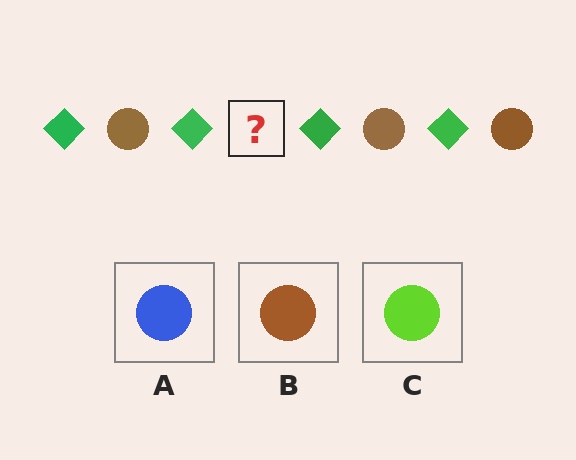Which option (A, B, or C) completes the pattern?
B.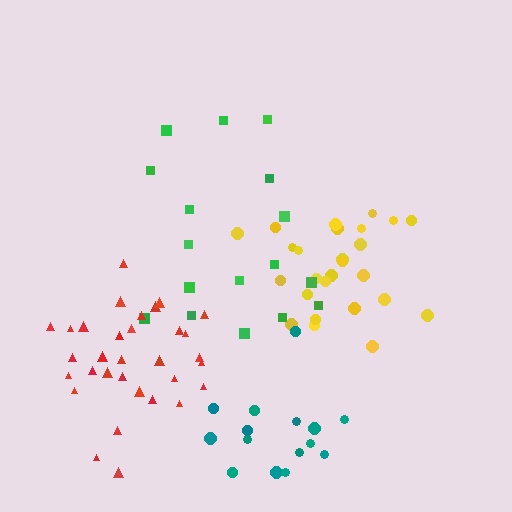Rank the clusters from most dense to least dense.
red, yellow, teal, green.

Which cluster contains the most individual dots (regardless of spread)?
Red (32).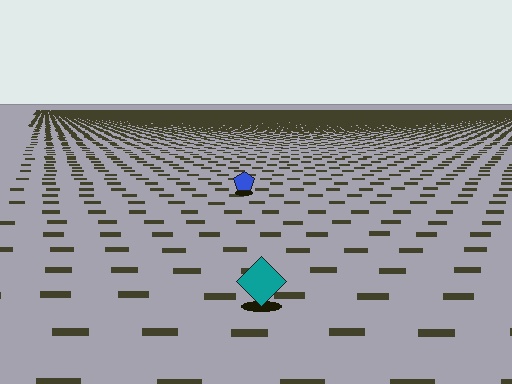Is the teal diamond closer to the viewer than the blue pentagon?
Yes. The teal diamond is closer — you can tell from the texture gradient: the ground texture is coarser near it.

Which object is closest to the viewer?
The teal diamond is closest. The texture marks near it are larger and more spread out.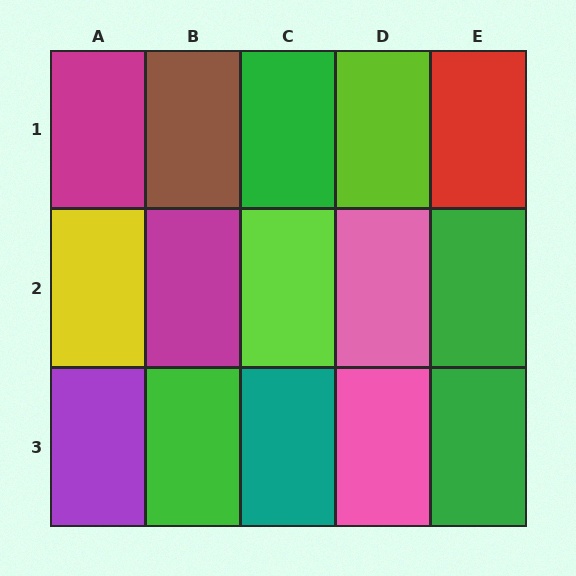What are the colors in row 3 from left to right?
Purple, green, teal, pink, green.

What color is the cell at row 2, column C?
Lime.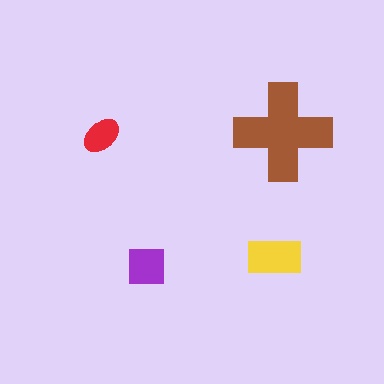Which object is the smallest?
The red ellipse.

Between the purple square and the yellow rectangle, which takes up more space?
The yellow rectangle.